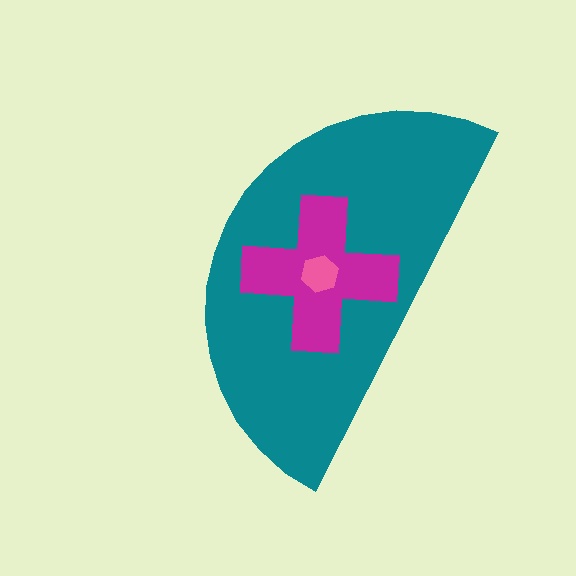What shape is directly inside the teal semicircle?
The magenta cross.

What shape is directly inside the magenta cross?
The pink hexagon.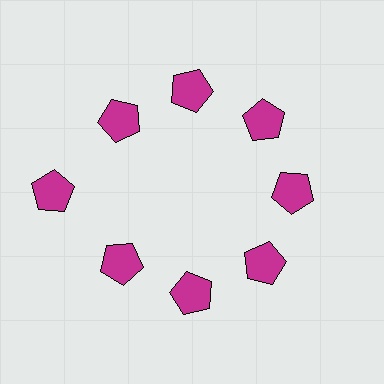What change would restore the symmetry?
The symmetry would be restored by moving it inward, back onto the ring so that all 8 pentagons sit at equal angles and equal distance from the center.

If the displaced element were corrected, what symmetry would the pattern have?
It would have 8-fold rotational symmetry — the pattern would map onto itself every 45 degrees.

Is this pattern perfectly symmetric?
No. The 8 magenta pentagons are arranged in a ring, but one element near the 9 o'clock position is pushed outward from the center, breaking the 8-fold rotational symmetry.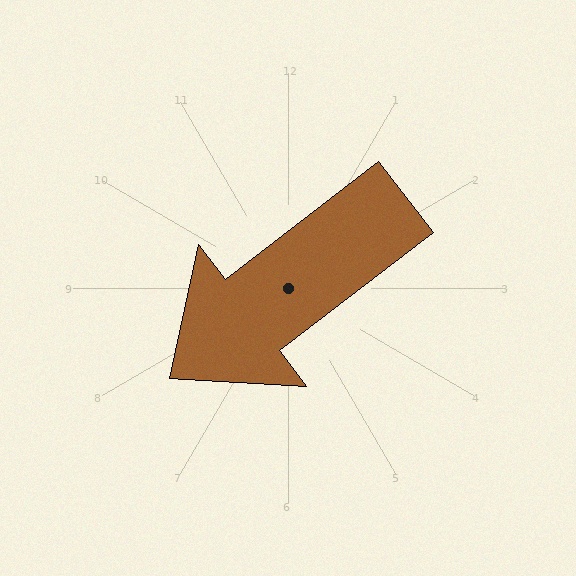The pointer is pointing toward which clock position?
Roughly 8 o'clock.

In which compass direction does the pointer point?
Southwest.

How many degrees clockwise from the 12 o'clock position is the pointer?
Approximately 232 degrees.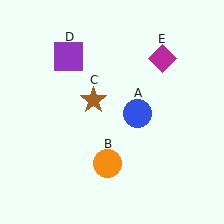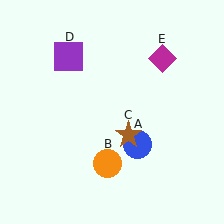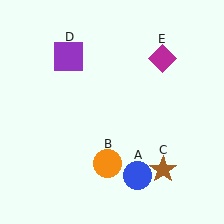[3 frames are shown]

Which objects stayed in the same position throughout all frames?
Orange circle (object B) and purple square (object D) and magenta diamond (object E) remained stationary.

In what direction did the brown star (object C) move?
The brown star (object C) moved down and to the right.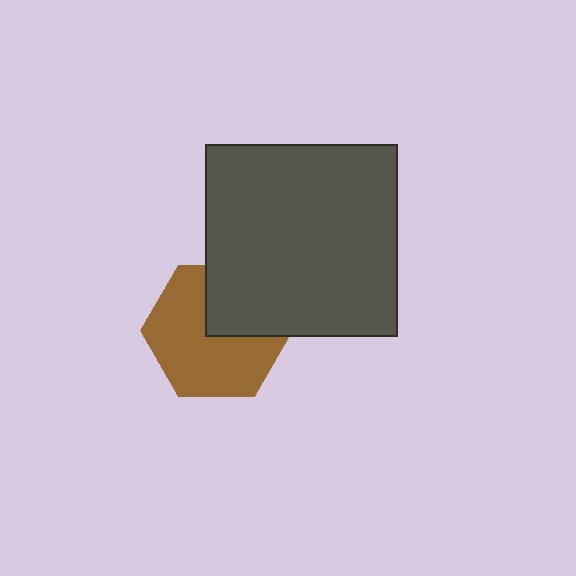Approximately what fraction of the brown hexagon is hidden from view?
Roughly 33% of the brown hexagon is hidden behind the dark gray square.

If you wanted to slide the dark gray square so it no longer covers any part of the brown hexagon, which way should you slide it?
Slide it up — that is the most direct way to separate the two shapes.